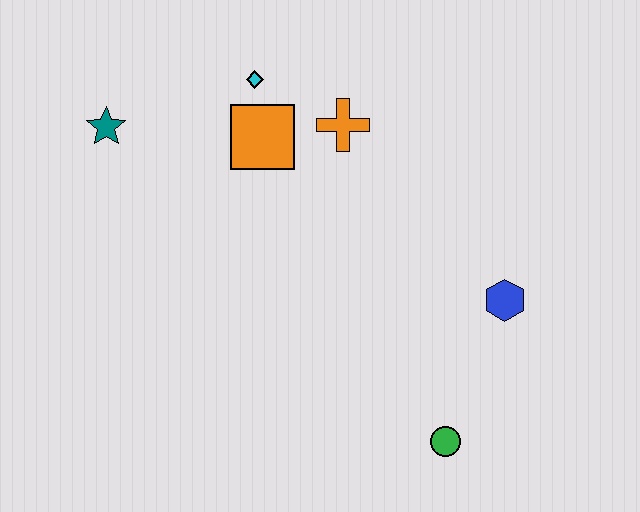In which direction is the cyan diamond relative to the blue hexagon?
The cyan diamond is to the left of the blue hexagon.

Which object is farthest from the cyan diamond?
The green circle is farthest from the cyan diamond.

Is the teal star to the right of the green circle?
No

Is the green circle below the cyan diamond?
Yes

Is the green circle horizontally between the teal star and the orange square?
No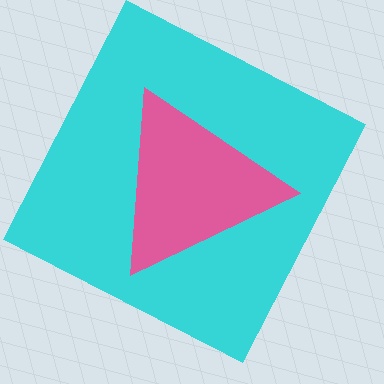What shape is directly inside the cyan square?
The pink triangle.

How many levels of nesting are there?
2.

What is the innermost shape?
The pink triangle.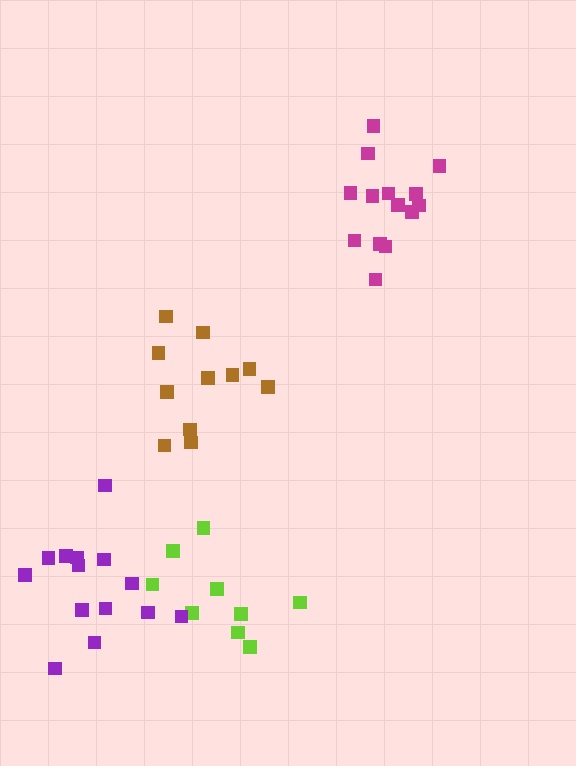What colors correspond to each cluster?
The clusters are colored: lime, magenta, brown, purple.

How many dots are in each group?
Group 1: 9 dots, Group 2: 14 dots, Group 3: 11 dots, Group 4: 14 dots (48 total).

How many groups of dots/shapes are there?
There are 4 groups.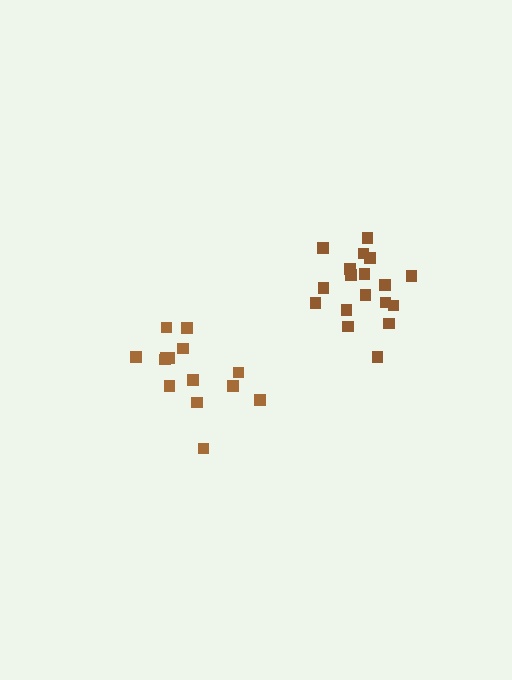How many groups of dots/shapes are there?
There are 2 groups.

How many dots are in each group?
Group 1: 14 dots, Group 2: 18 dots (32 total).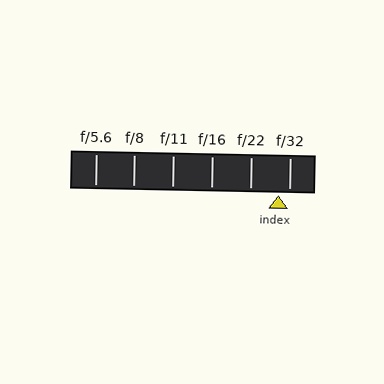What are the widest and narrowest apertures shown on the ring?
The widest aperture shown is f/5.6 and the narrowest is f/32.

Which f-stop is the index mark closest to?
The index mark is closest to f/32.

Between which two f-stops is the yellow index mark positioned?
The index mark is between f/22 and f/32.